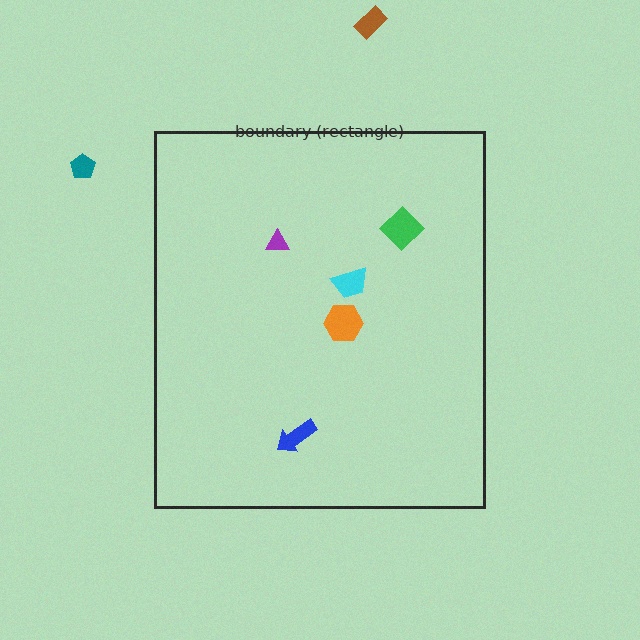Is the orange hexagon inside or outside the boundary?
Inside.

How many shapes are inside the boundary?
5 inside, 2 outside.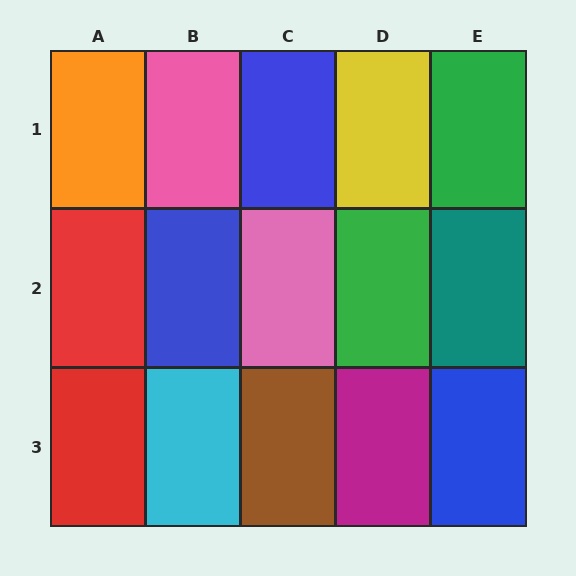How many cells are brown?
1 cell is brown.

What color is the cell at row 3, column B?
Cyan.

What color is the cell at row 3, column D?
Magenta.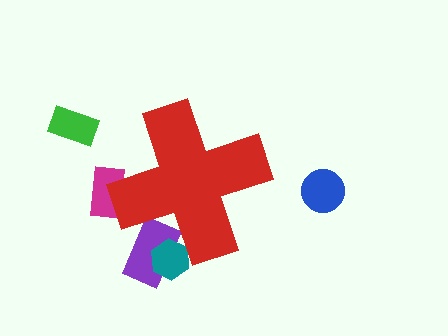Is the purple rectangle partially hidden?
Yes, the purple rectangle is partially hidden behind the red cross.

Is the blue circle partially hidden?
No, the blue circle is fully visible.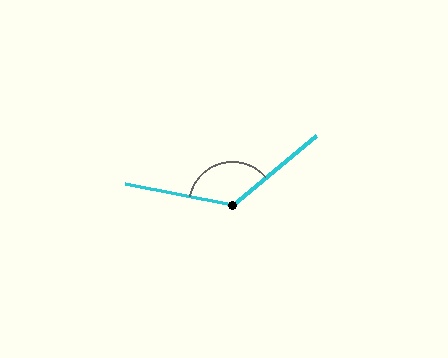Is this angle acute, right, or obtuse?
It is obtuse.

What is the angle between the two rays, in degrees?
Approximately 129 degrees.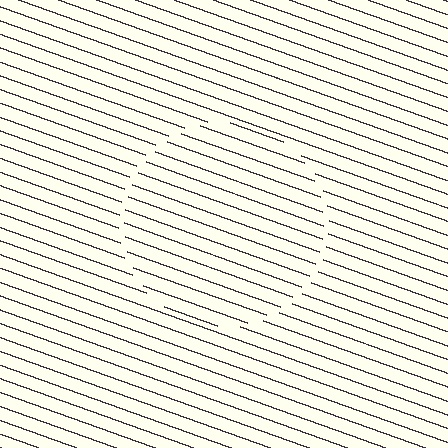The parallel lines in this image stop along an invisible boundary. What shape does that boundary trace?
An illusory circle. The interior of the shape contains the same grating, shifted by half a period — the contour is defined by the phase discontinuity where line-ends from the inner and outer gratings abut.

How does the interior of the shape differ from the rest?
The interior of the shape contains the same grating, shifted by half a period — the contour is defined by the phase discontinuity where line-ends from the inner and outer gratings abut.